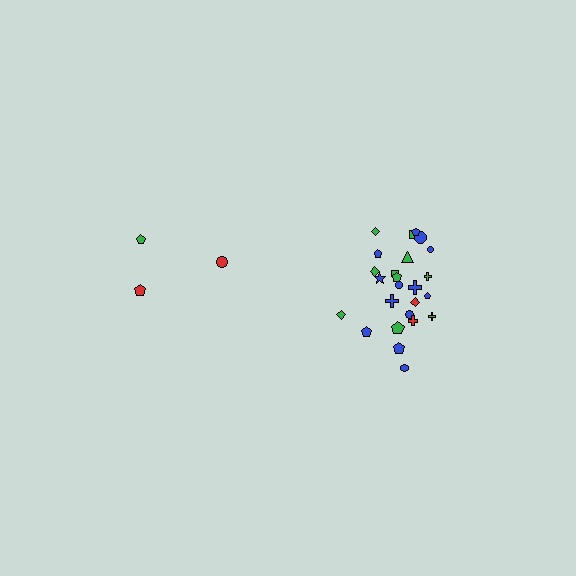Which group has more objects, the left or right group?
The right group.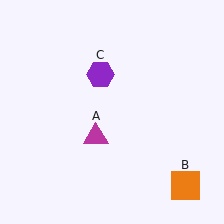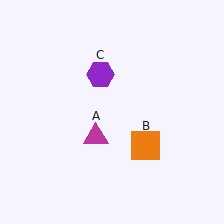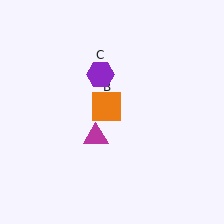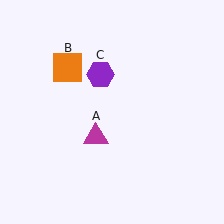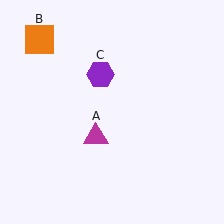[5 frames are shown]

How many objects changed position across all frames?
1 object changed position: orange square (object B).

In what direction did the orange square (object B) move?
The orange square (object B) moved up and to the left.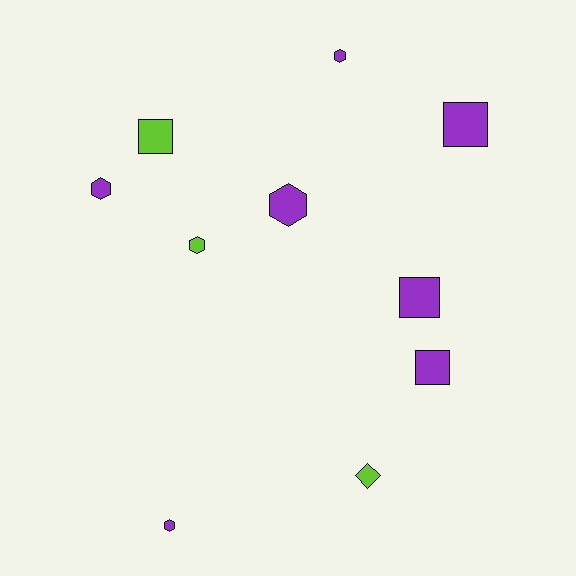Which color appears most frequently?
Purple, with 7 objects.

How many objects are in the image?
There are 10 objects.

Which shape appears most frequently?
Hexagon, with 5 objects.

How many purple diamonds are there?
There are no purple diamonds.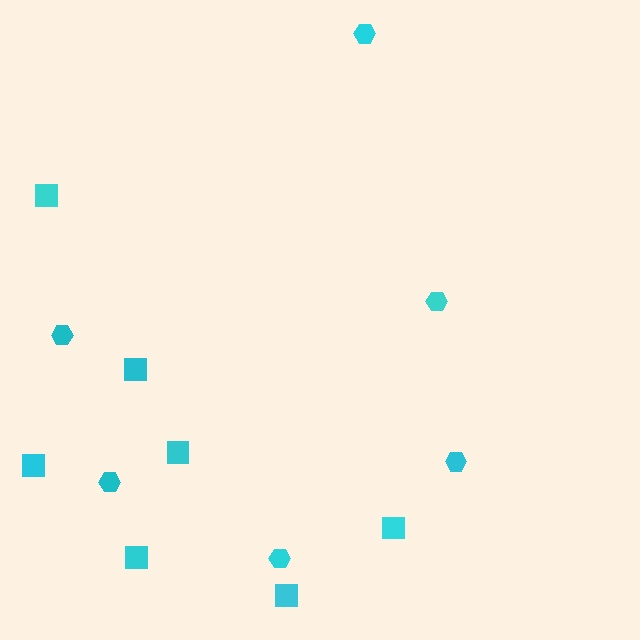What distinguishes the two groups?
There are 2 groups: one group of squares (7) and one group of hexagons (6).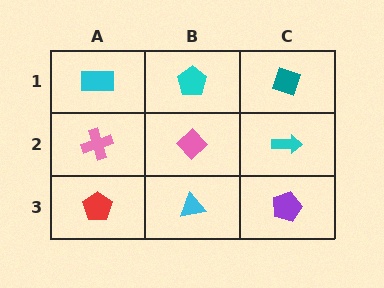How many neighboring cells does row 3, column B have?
3.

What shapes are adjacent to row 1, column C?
A cyan arrow (row 2, column C), a cyan pentagon (row 1, column B).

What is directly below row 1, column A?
A pink cross.